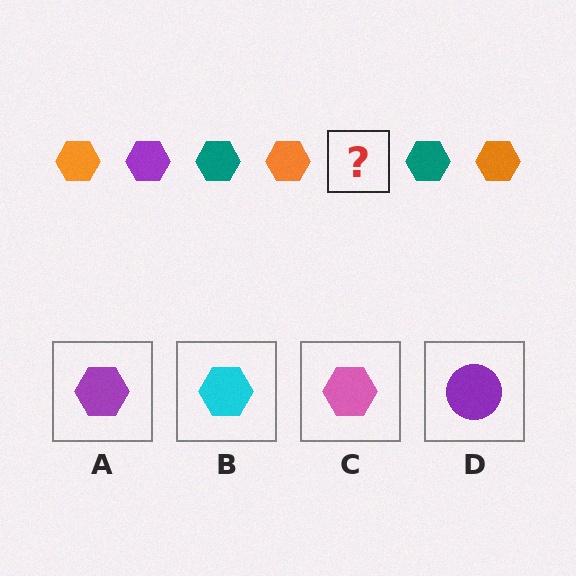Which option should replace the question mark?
Option A.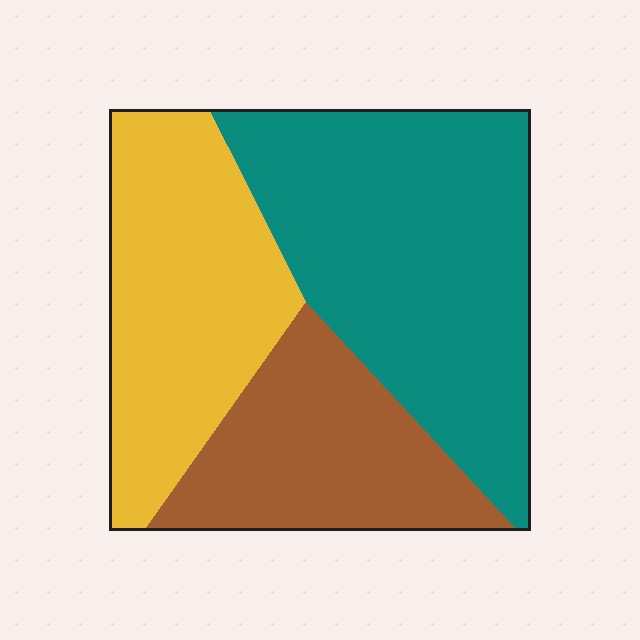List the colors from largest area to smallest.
From largest to smallest: teal, yellow, brown.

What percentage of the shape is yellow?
Yellow takes up about one third (1/3) of the shape.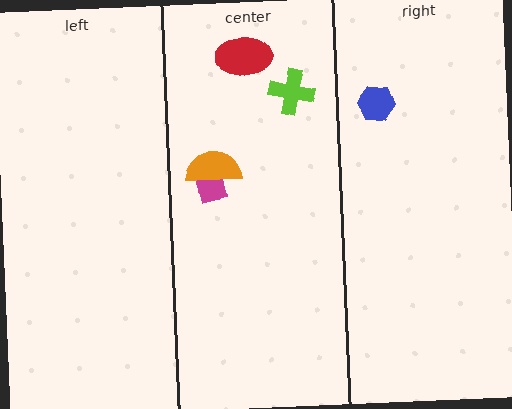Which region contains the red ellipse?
The center region.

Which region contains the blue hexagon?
The right region.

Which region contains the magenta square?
The center region.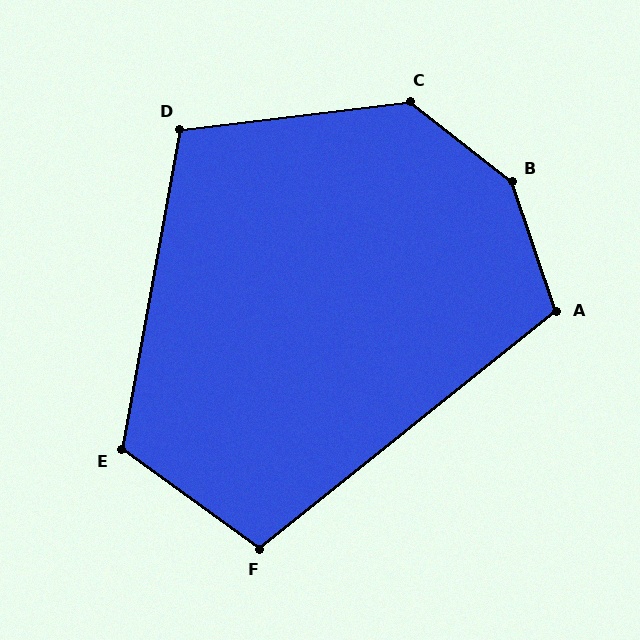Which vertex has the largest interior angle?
B, at approximately 147 degrees.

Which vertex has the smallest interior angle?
F, at approximately 106 degrees.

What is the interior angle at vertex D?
Approximately 107 degrees (obtuse).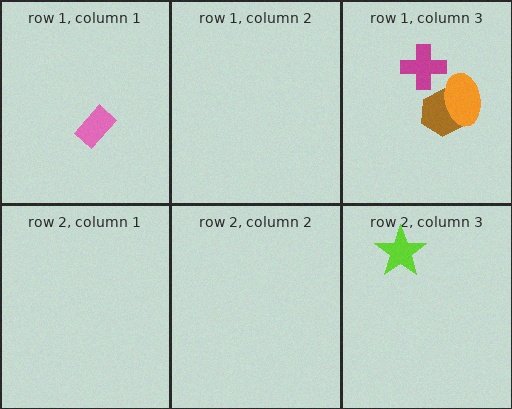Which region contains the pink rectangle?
The row 1, column 1 region.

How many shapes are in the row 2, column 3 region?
1.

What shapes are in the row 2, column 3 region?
The lime star.